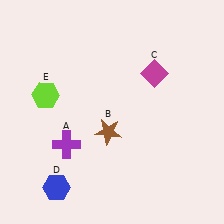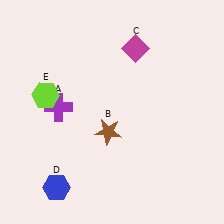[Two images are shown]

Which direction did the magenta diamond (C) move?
The magenta diamond (C) moved up.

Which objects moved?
The objects that moved are: the purple cross (A), the magenta diamond (C).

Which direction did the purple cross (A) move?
The purple cross (A) moved up.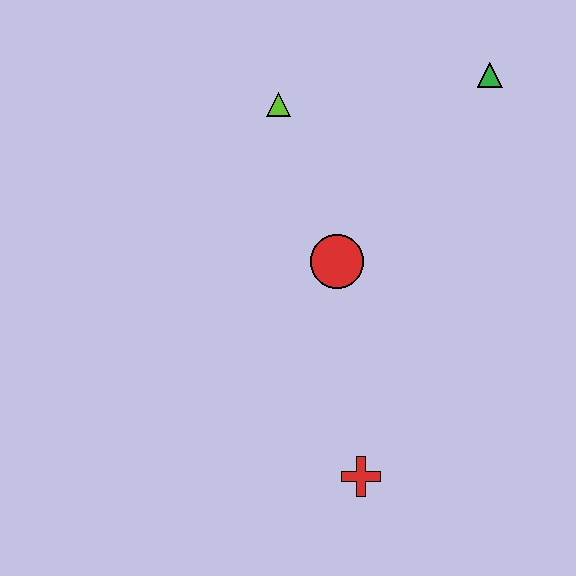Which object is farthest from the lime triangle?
The red cross is farthest from the lime triangle.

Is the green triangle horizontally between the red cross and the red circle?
No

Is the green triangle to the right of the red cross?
Yes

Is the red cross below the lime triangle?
Yes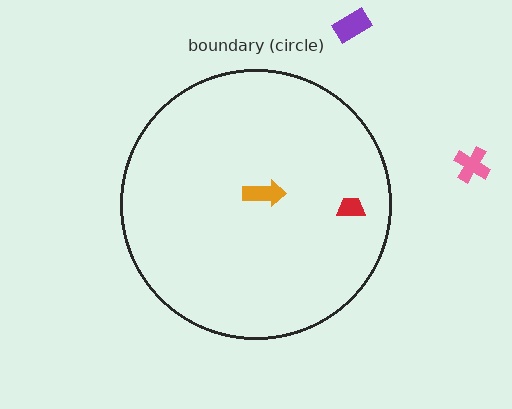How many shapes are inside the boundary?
2 inside, 2 outside.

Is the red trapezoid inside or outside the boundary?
Inside.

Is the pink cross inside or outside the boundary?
Outside.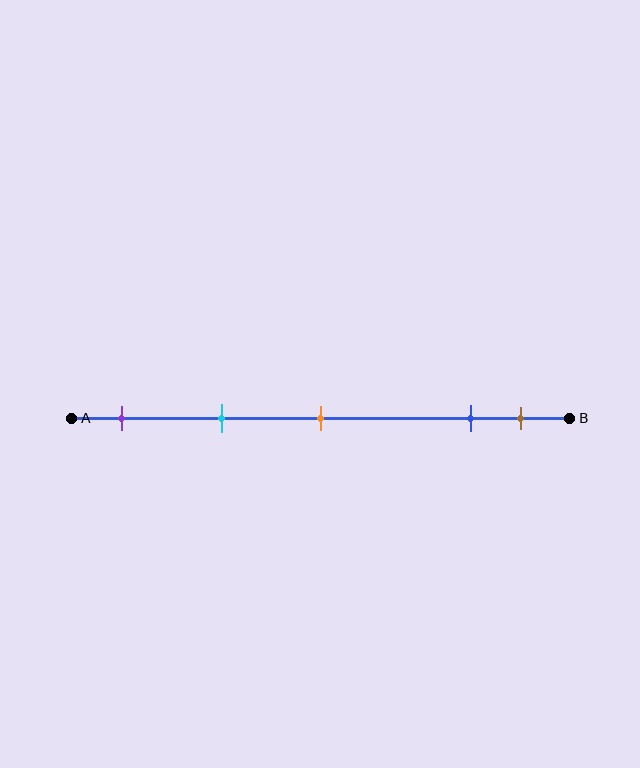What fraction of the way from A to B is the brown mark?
The brown mark is approximately 90% (0.9) of the way from A to B.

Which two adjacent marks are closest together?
The blue and brown marks are the closest adjacent pair.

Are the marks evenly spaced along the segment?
No, the marks are not evenly spaced.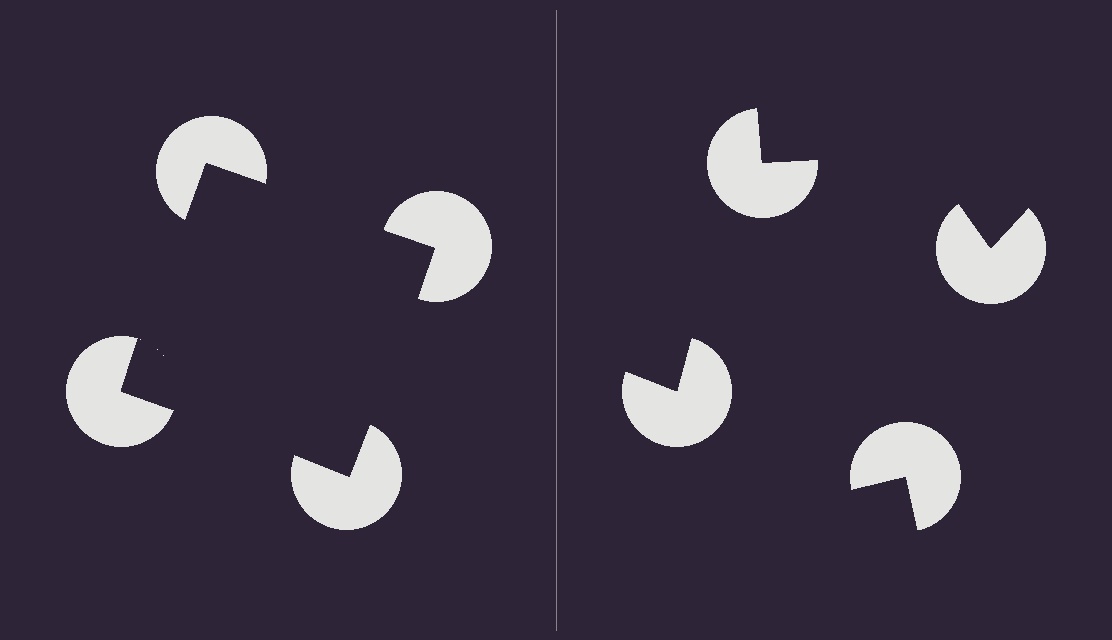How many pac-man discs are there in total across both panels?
8 — 4 on each side.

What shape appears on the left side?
An illusory square.